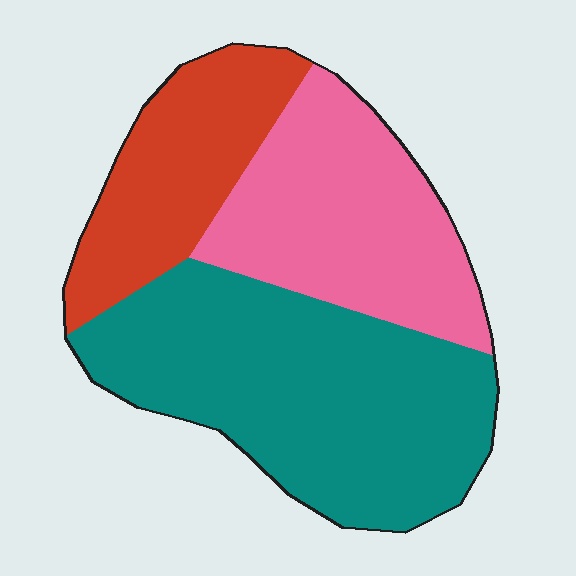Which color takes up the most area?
Teal, at roughly 45%.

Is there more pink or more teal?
Teal.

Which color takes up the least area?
Red, at roughly 20%.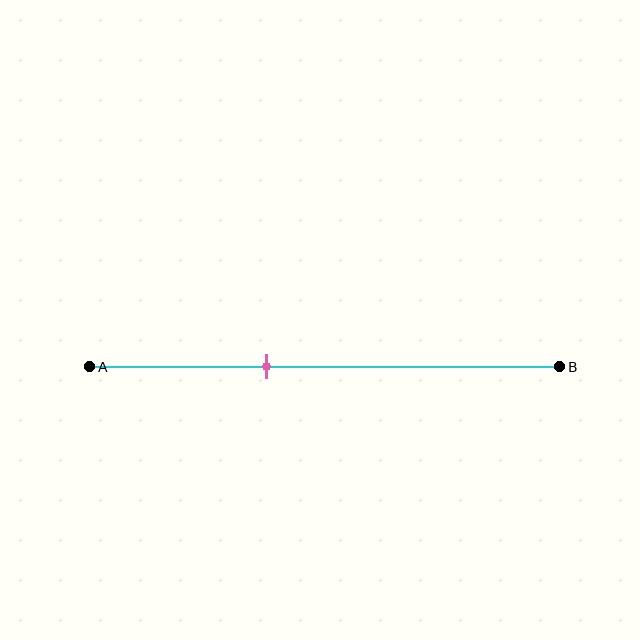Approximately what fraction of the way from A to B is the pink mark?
The pink mark is approximately 40% of the way from A to B.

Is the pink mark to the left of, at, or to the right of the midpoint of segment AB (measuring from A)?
The pink mark is to the left of the midpoint of segment AB.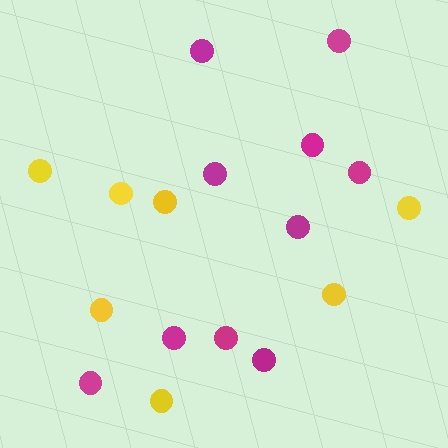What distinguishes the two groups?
There are 2 groups: one group of magenta circles (10) and one group of yellow circles (7).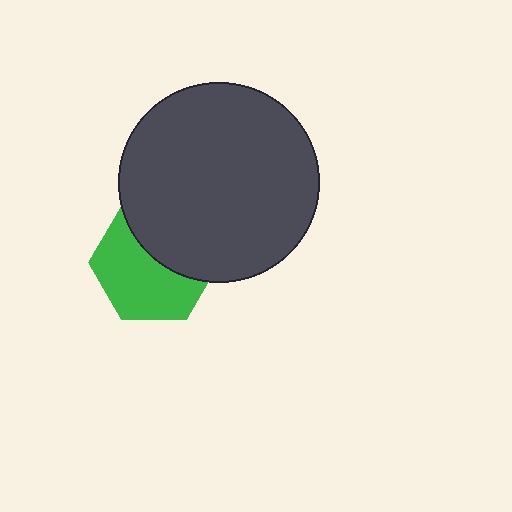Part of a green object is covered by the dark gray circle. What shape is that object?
It is a hexagon.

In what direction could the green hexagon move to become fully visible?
The green hexagon could move down. That would shift it out from behind the dark gray circle entirely.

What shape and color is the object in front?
The object in front is a dark gray circle.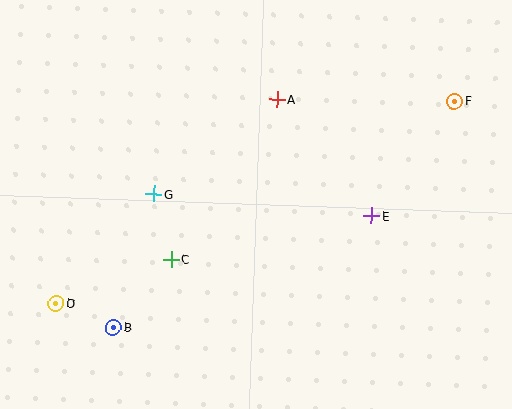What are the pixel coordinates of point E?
Point E is at (372, 216).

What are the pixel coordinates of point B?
Point B is at (113, 327).